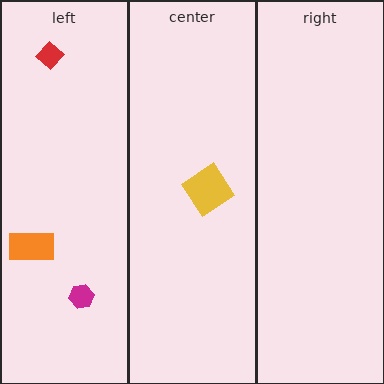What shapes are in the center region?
The yellow diamond.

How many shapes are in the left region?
3.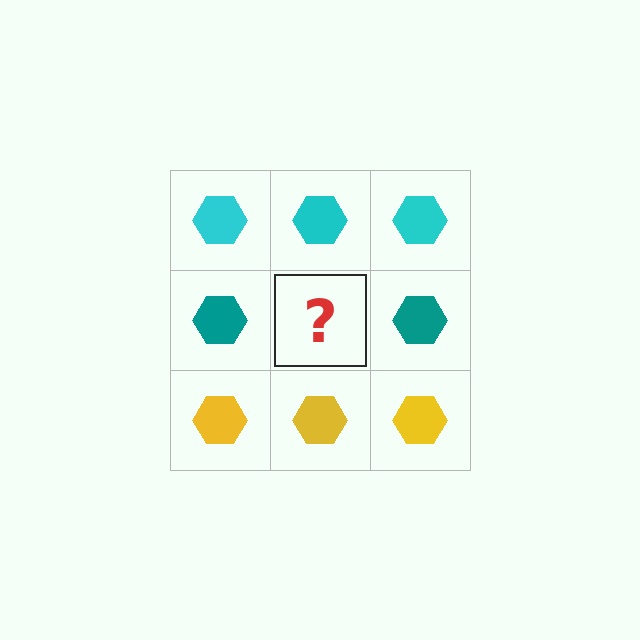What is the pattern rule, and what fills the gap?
The rule is that each row has a consistent color. The gap should be filled with a teal hexagon.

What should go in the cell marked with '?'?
The missing cell should contain a teal hexagon.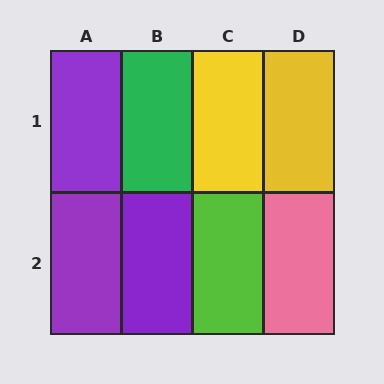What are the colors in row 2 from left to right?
Purple, purple, lime, pink.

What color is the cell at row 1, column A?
Purple.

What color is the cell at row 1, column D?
Yellow.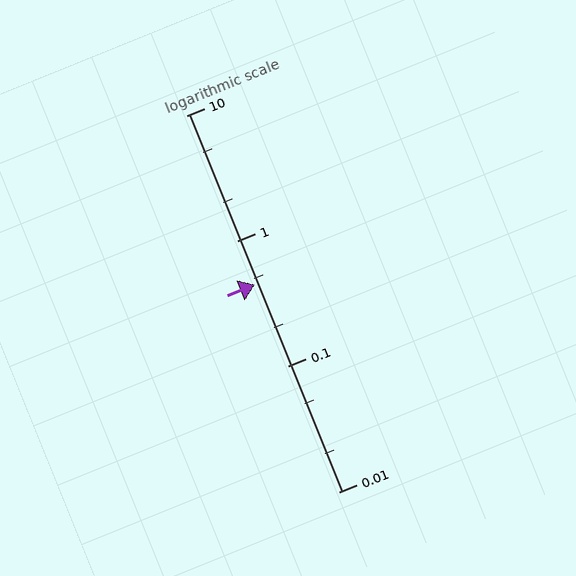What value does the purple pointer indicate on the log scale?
The pointer indicates approximately 0.45.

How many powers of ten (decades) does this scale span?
The scale spans 3 decades, from 0.01 to 10.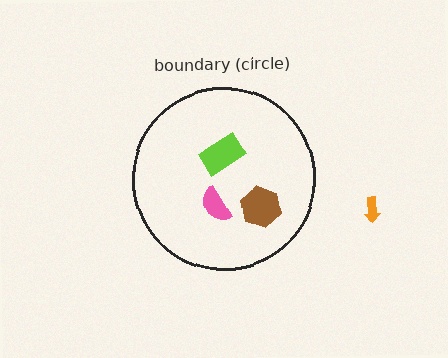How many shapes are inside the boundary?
3 inside, 1 outside.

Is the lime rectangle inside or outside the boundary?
Inside.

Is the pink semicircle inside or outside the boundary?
Inside.